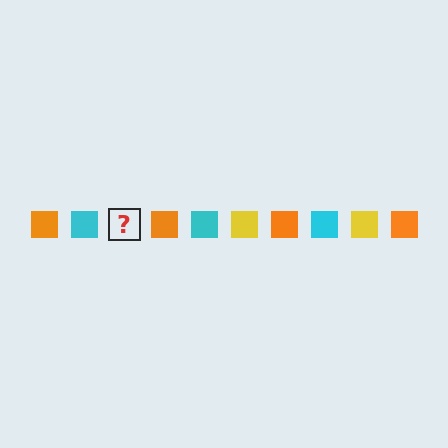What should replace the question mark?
The question mark should be replaced with a yellow square.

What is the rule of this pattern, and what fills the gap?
The rule is that the pattern cycles through orange, cyan, yellow squares. The gap should be filled with a yellow square.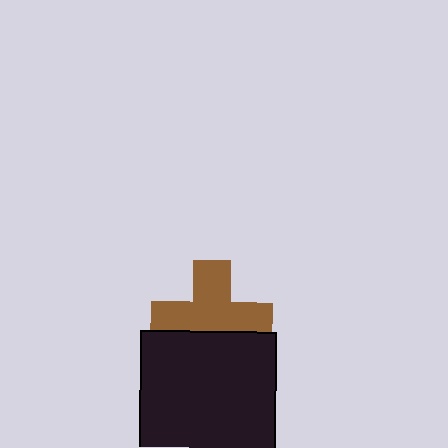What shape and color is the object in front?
The object in front is a black square.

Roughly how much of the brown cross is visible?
Most of it is visible (roughly 67%).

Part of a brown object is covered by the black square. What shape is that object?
It is a cross.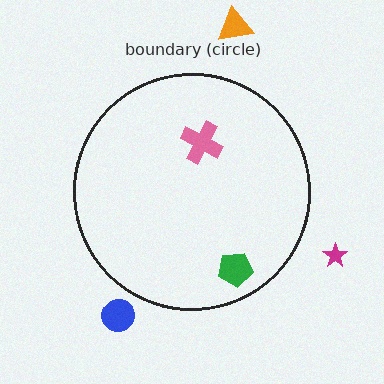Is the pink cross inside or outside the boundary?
Inside.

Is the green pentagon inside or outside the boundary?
Inside.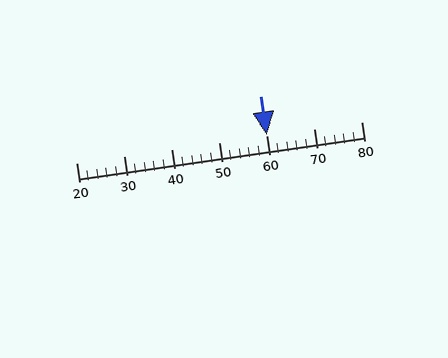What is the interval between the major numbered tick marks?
The major tick marks are spaced 10 units apart.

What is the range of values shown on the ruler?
The ruler shows values from 20 to 80.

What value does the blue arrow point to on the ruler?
The blue arrow points to approximately 60.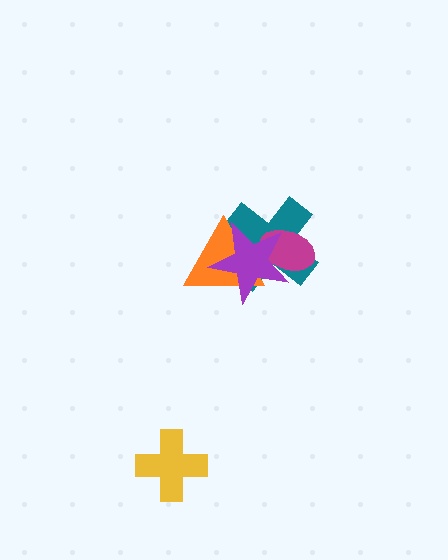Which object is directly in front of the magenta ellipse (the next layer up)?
The orange triangle is directly in front of the magenta ellipse.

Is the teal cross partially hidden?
Yes, it is partially covered by another shape.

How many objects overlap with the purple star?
3 objects overlap with the purple star.